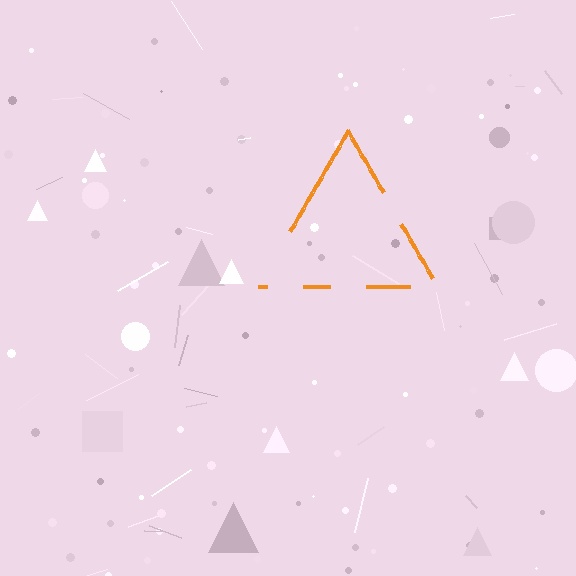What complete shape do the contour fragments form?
The contour fragments form a triangle.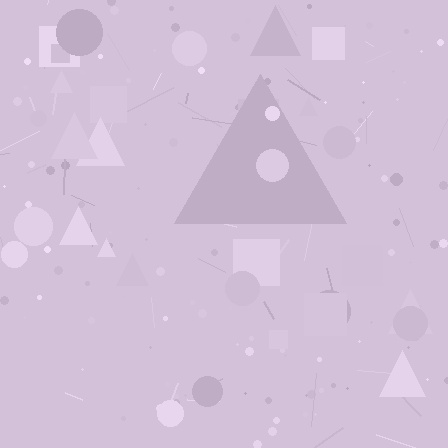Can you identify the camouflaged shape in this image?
The camouflaged shape is a triangle.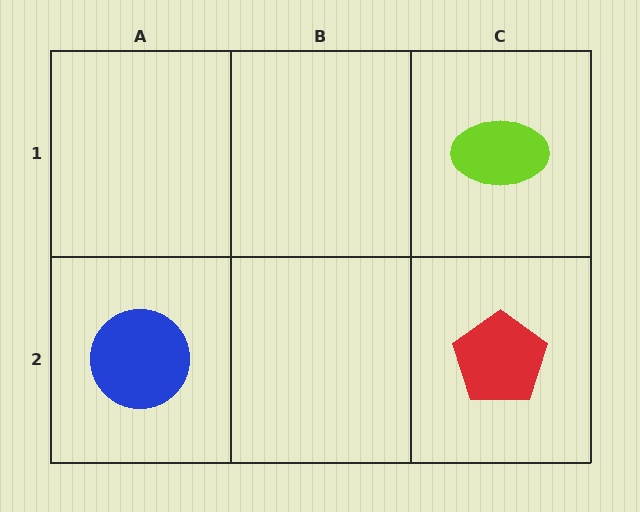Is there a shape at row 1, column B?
No, that cell is empty.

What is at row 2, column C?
A red pentagon.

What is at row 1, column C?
A lime ellipse.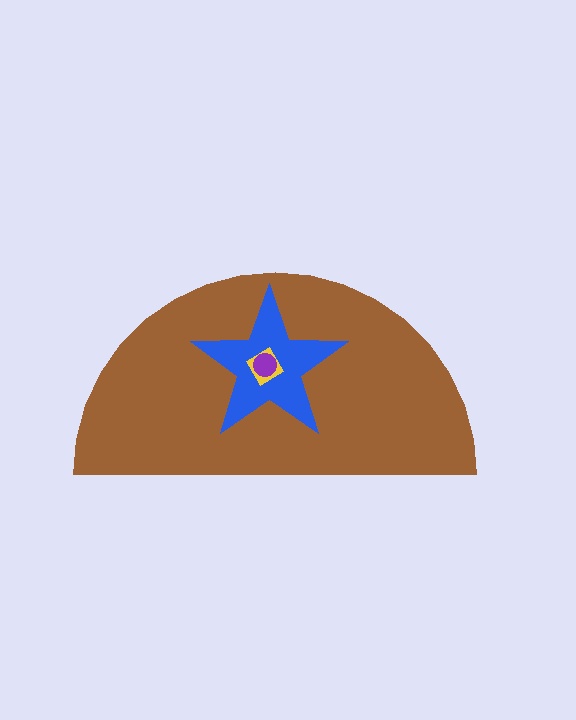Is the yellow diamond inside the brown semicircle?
Yes.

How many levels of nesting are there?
4.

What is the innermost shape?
The purple circle.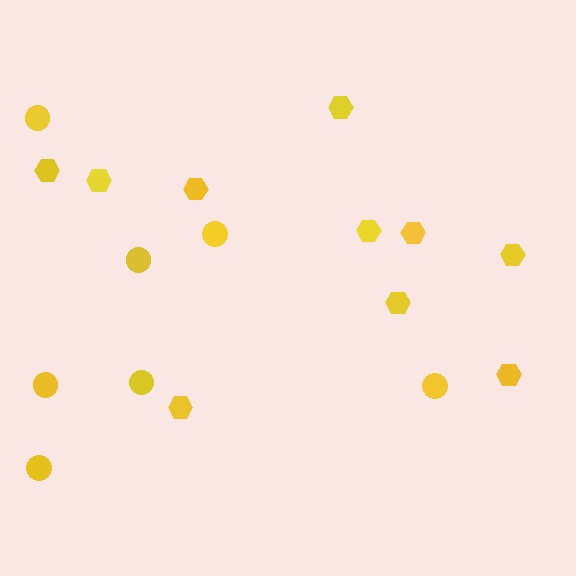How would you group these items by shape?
There are 2 groups: one group of hexagons (10) and one group of circles (7).